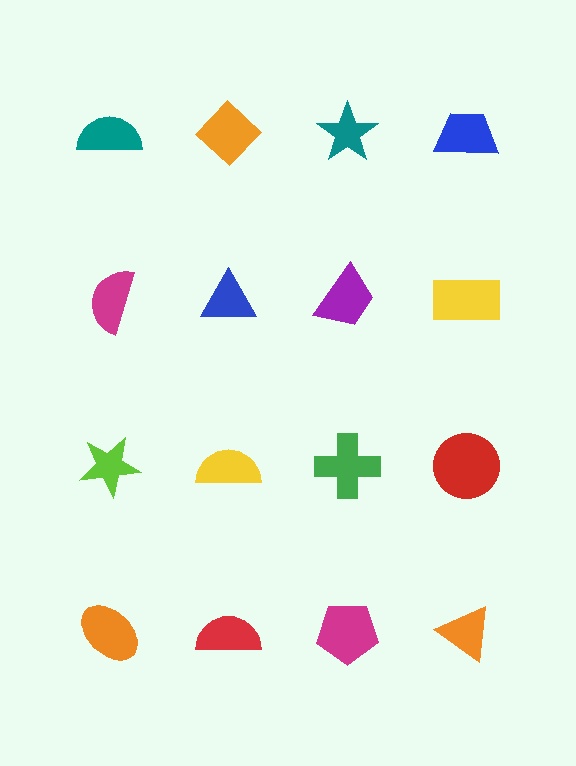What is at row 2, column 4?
A yellow rectangle.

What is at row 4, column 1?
An orange ellipse.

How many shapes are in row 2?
4 shapes.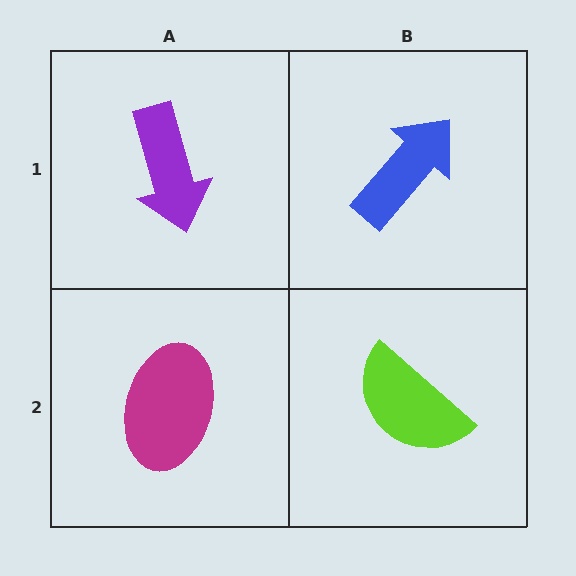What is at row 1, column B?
A blue arrow.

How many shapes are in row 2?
2 shapes.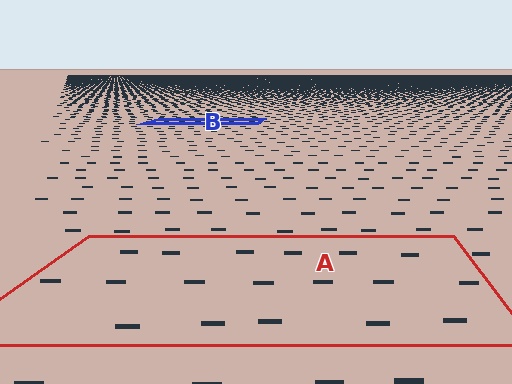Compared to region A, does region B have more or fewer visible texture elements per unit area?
Region B has more texture elements per unit area — they are packed more densely because it is farther away.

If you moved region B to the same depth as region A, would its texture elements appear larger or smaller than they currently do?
They would appear larger. At a closer depth, the same texture elements are projected at a bigger on-screen size.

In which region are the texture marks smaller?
The texture marks are smaller in region B, because it is farther away.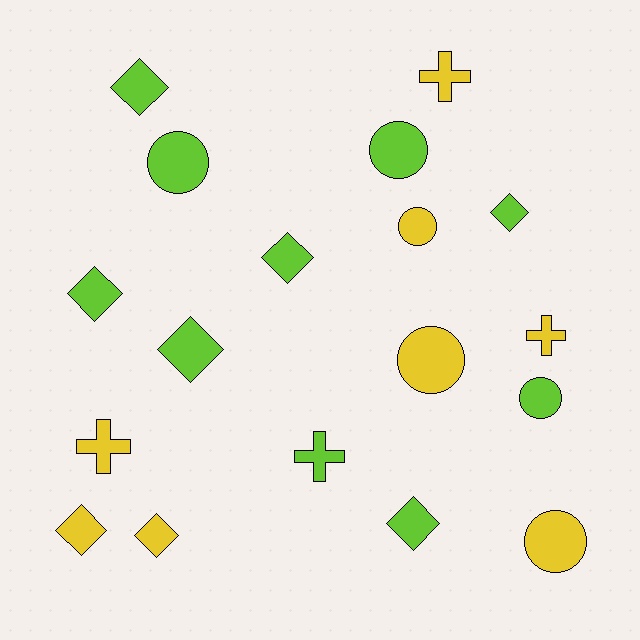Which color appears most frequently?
Lime, with 10 objects.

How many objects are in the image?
There are 18 objects.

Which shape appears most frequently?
Diamond, with 8 objects.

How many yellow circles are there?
There are 3 yellow circles.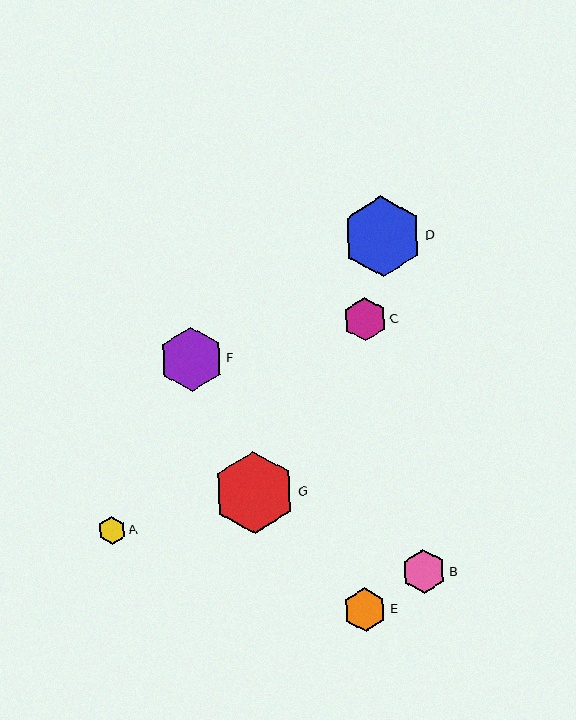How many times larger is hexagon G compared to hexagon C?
Hexagon G is approximately 1.9 times the size of hexagon C.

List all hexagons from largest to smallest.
From largest to smallest: G, D, F, B, C, E, A.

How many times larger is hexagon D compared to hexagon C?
Hexagon D is approximately 1.8 times the size of hexagon C.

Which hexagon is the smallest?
Hexagon A is the smallest with a size of approximately 28 pixels.